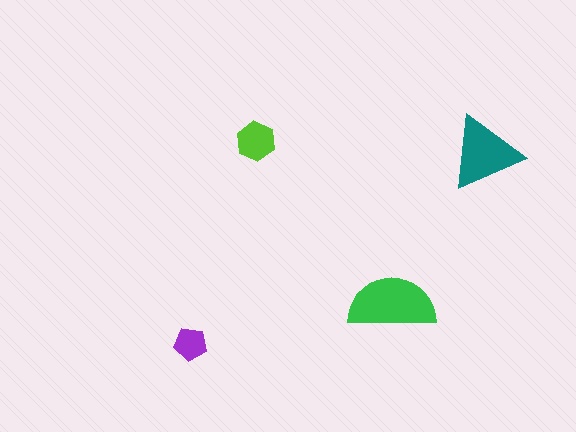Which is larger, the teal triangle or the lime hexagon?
The teal triangle.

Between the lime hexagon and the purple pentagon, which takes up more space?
The lime hexagon.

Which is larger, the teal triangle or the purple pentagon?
The teal triangle.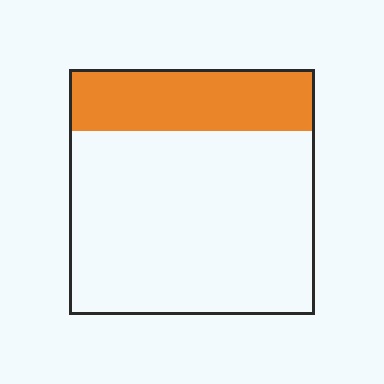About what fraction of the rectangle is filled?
About one quarter (1/4).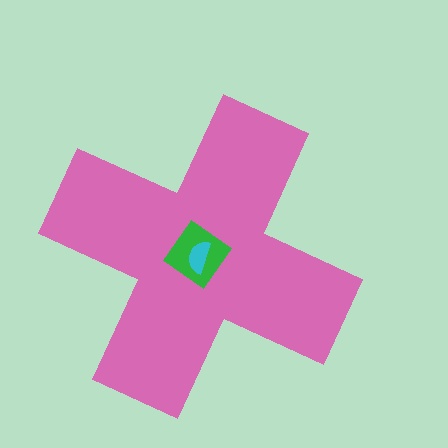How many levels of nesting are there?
3.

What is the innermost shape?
The cyan semicircle.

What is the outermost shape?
The pink cross.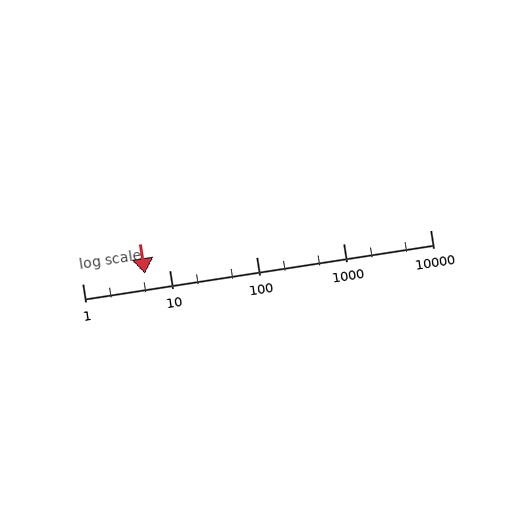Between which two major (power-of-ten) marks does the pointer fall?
The pointer is between 1 and 10.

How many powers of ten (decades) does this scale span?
The scale spans 4 decades, from 1 to 10000.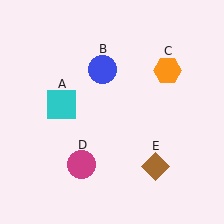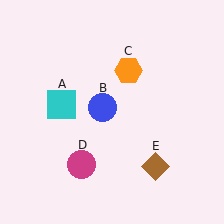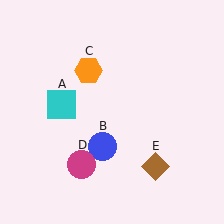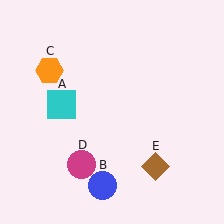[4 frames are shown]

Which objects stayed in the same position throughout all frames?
Cyan square (object A) and magenta circle (object D) and brown diamond (object E) remained stationary.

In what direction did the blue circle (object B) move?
The blue circle (object B) moved down.